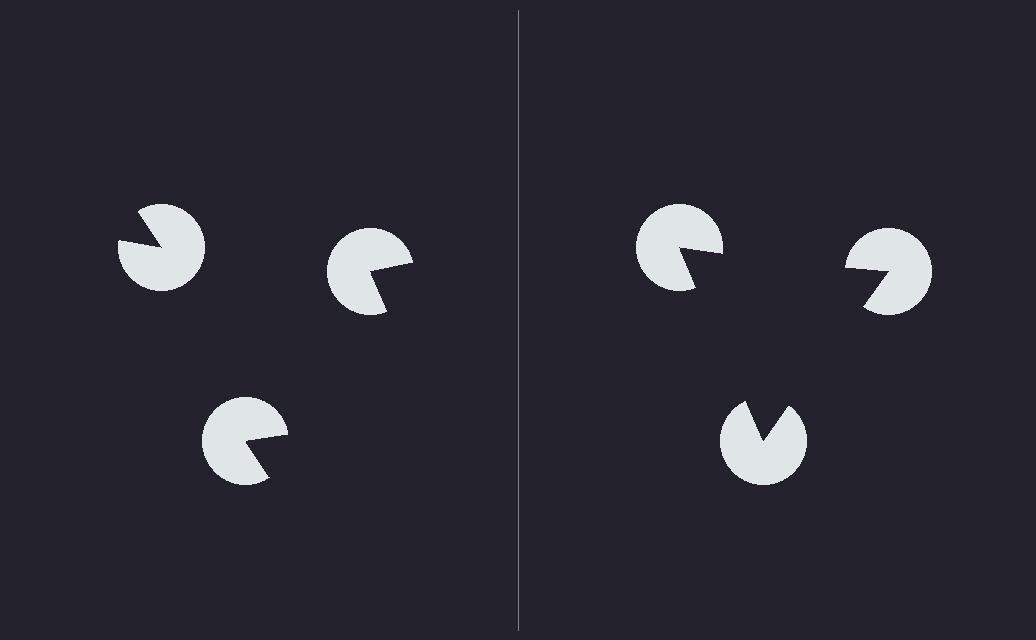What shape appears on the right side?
An illusory triangle.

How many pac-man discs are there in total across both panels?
6 — 3 on each side.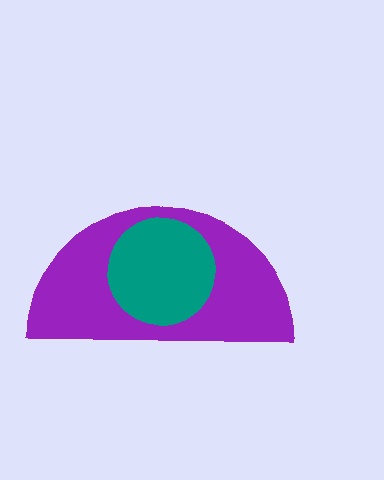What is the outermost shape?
The purple semicircle.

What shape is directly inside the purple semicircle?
The teal circle.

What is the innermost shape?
The teal circle.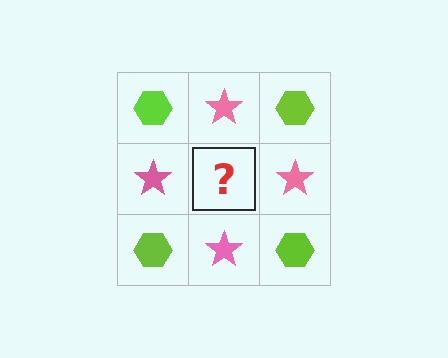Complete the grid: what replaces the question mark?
The question mark should be replaced with a lime hexagon.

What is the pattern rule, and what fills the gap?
The rule is that it alternates lime hexagon and pink star in a checkerboard pattern. The gap should be filled with a lime hexagon.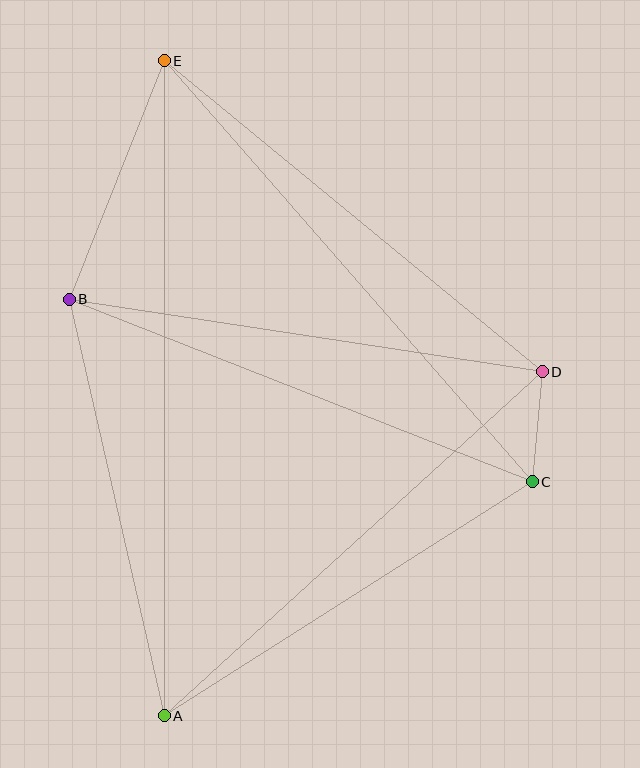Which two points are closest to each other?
Points C and D are closest to each other.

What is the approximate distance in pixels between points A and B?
The distance between A and B is approximately 427 pixels.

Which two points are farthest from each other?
Points A and E are farthest from each other.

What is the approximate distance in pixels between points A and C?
The distance between A and C is approximately 436 pixels.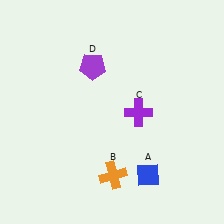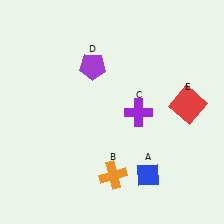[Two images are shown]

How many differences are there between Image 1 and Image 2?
There is 1 difference between the two images.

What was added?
A red square (E) was added in Image 2.